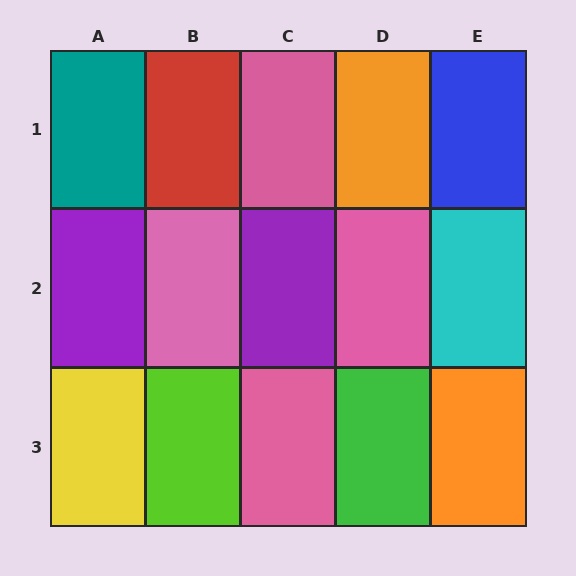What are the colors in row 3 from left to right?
Yellow, lime, pink, green, orange.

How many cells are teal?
1 cell is teal.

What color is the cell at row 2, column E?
Cyan.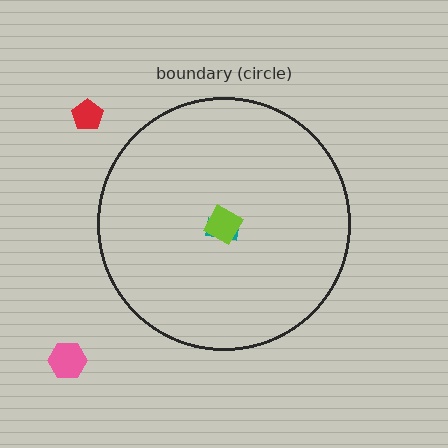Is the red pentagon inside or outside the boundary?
Outside.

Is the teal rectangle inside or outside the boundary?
Inside.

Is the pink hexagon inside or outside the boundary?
Outside.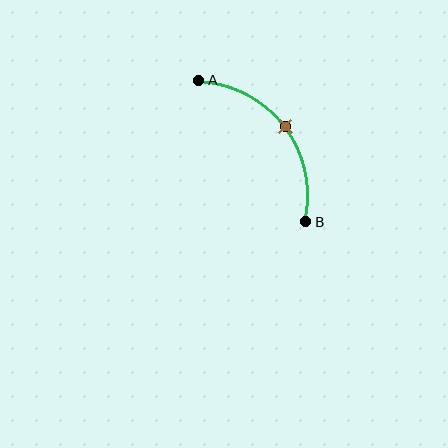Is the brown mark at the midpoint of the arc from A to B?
Yes. The brown mark lies on the arc at equal arc-length from both A and B — it is the arc midpoint.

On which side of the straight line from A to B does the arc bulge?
The arc bulges above and to the right of the straight line connecting A and B.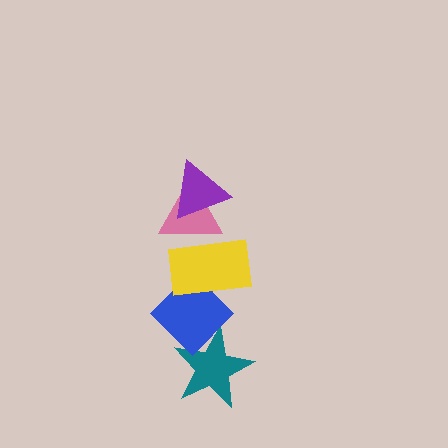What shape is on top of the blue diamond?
The yellow rectangle is on top of the blue diamond.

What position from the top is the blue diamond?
The blue diamond is 4th from the top.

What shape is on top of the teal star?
The blue diamond is on top of the teal star.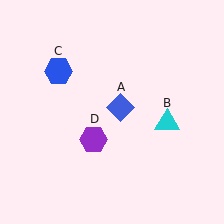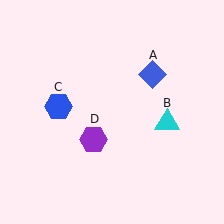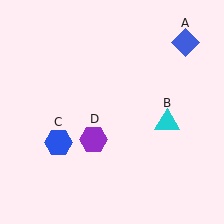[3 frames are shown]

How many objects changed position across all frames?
2 objects changed position: blue diamond (object A), blue hexagon (object C).